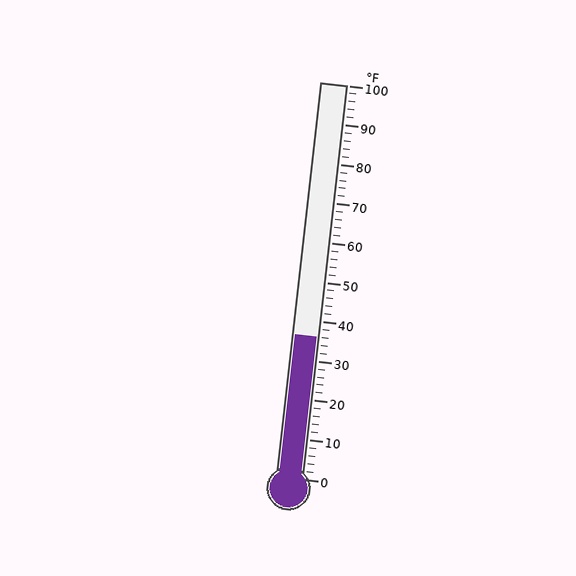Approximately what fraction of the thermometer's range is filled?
The thermometer is filled to approximately 35% of its range.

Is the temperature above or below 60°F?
The temperature is below 60°F.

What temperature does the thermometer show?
The thermometer shows approximately 36°F.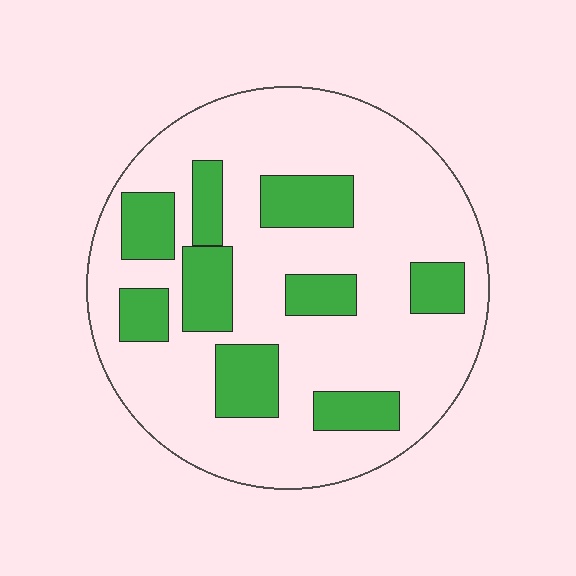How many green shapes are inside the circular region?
9.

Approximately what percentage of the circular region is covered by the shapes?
Approximately 25%.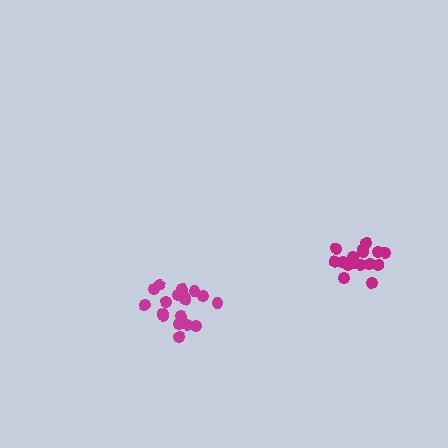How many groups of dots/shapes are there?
There are 2 groups.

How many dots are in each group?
Group 1: 17 dots, Group 2: 18 dots (35 total).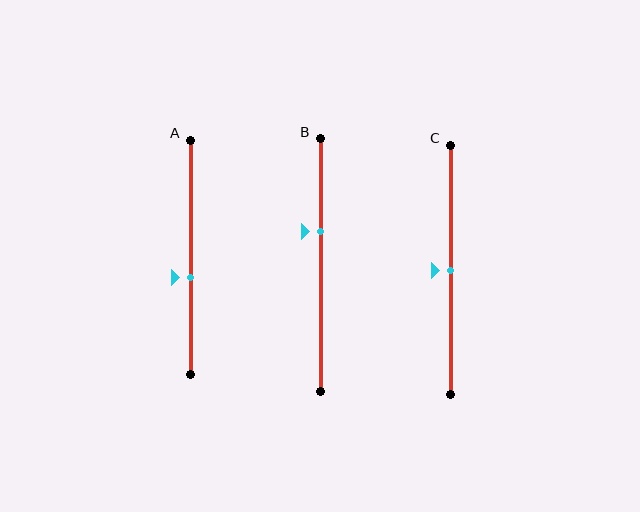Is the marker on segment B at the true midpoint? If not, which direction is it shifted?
No, the marker on segment B is shifted upward by about 13% of the segment length.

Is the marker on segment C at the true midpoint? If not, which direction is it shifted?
Yes, the marker on segment C is at the true midpoint.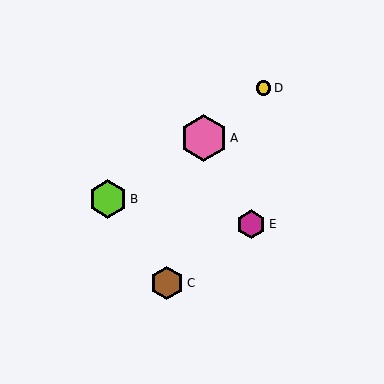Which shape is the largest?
The pink hexagon (labeled A) is the largest.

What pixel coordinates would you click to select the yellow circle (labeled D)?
Click at (264, 88) to select the yellow circle D.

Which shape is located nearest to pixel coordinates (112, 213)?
The lime hexagon (labeled B) at (108, 199) is nearest to that location.